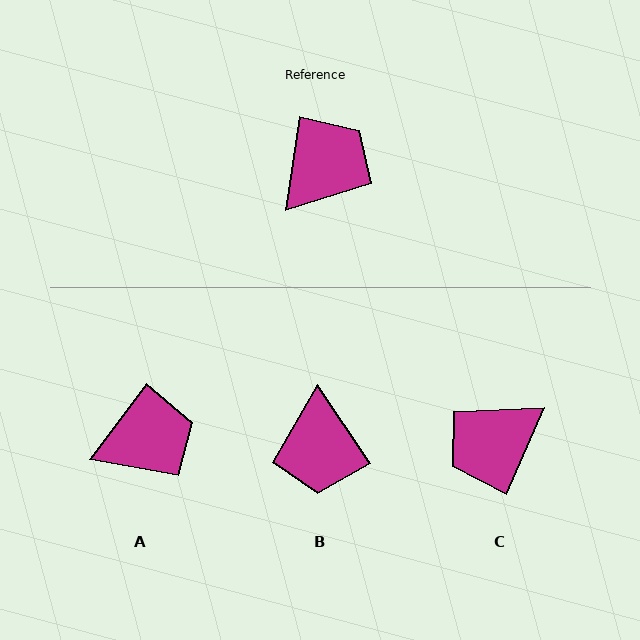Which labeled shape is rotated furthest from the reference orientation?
C, about 165 degrees away.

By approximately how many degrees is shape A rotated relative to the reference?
Approximately 28 degrees clockwise.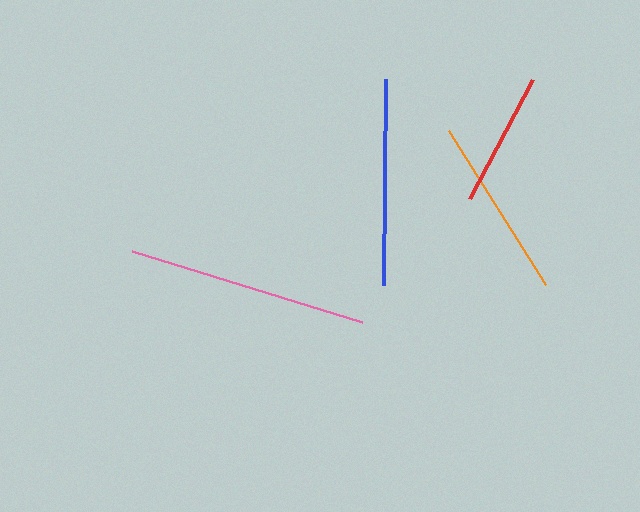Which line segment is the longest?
The pink line is the longest at approximately 241 pixels.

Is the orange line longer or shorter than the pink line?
The pink line is longer than the orange line.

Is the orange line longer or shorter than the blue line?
The blue line is longer than the orange line.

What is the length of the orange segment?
The orange segment is approximately 182 pixels long.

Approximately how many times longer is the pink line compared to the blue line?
The pink line is approximately 1.2 times the length of the blue line.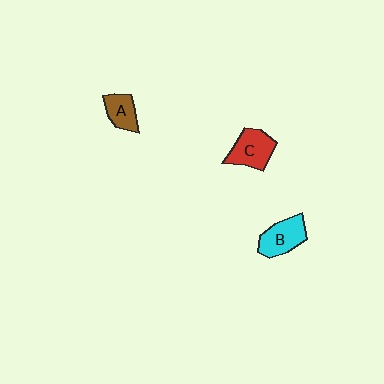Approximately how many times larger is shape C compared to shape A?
Approximately 1.4 times.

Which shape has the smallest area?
Shape A (brown).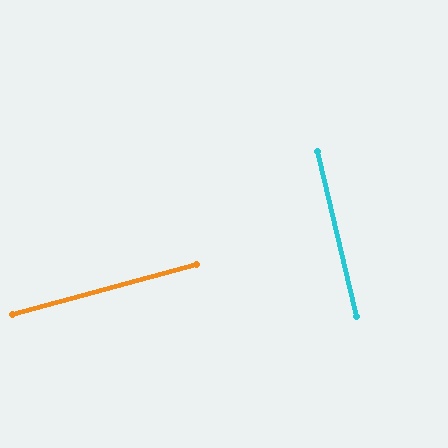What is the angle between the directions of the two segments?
Approximately 88 degrees.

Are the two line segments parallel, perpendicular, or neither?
Perpendicular — they meet at approximately 88°.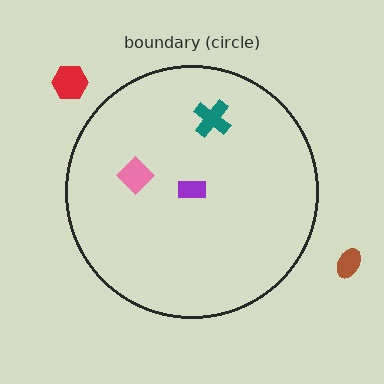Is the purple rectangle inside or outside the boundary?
Inside.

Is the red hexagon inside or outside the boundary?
Outside.